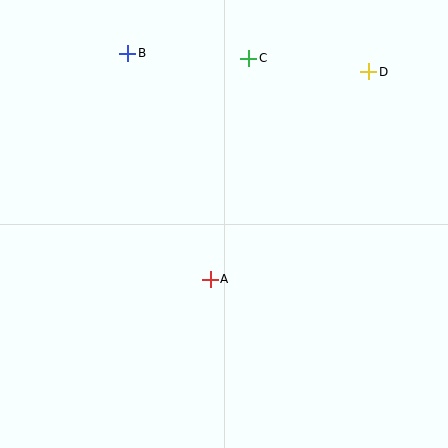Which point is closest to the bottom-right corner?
Point A is closest to the bottom-right corner.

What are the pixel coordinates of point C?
Point C is at (249, 58).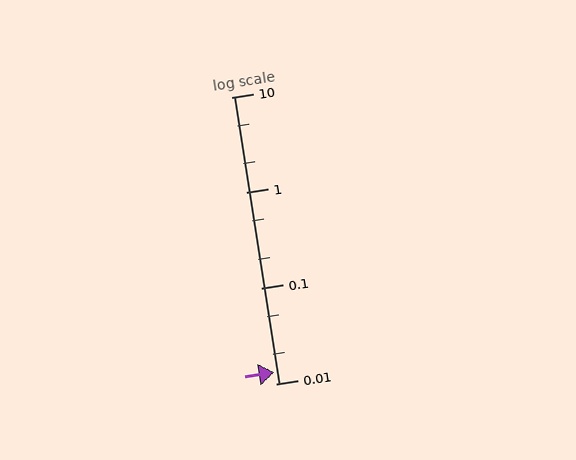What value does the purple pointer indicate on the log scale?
The pointer indicates approximately 0.013.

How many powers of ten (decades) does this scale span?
The scale spans 3 decades, from 0.01 to 10.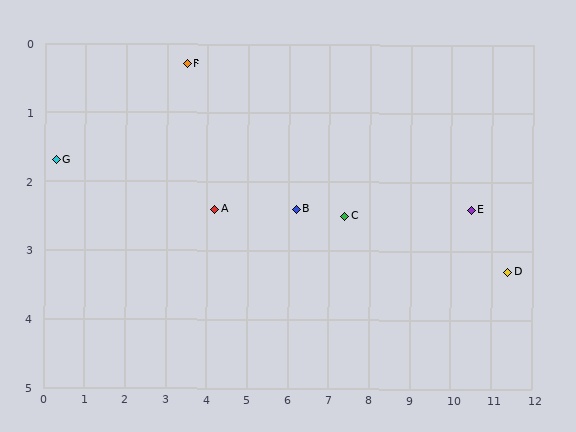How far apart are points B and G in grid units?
Points B and G are about 5.9 grid units apart.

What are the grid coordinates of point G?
Point G is at approximately (0.3, 1.7).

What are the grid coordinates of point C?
Point C is at approximately (7.4, 2.5).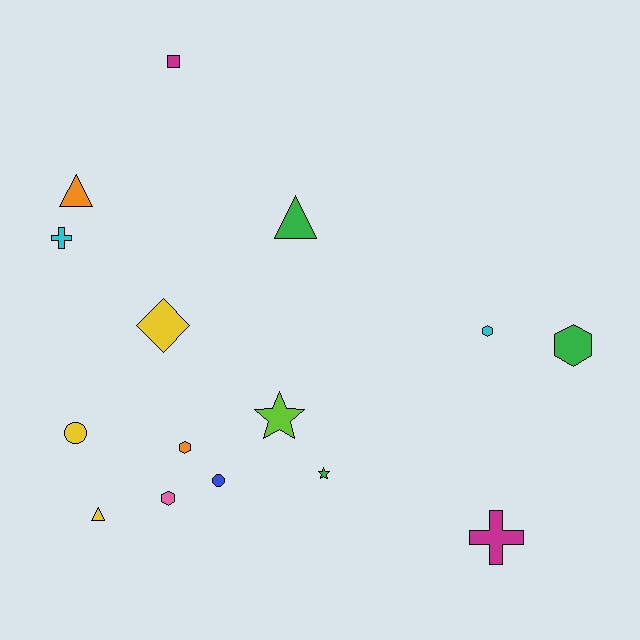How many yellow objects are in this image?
There are 3 yellow objects.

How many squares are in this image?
There is 1 square.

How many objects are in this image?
There are 15 objects.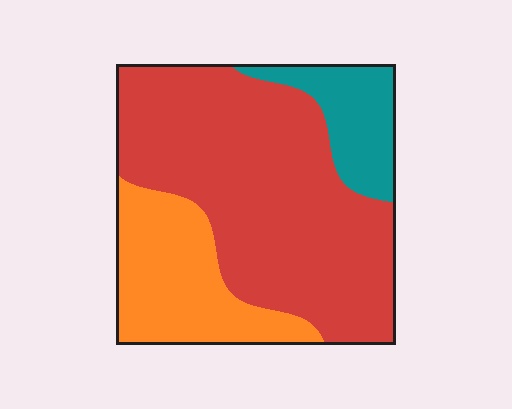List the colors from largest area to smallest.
From largest to smallest: red, orange, teal.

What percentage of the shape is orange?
Orange covers 24% of the shape.